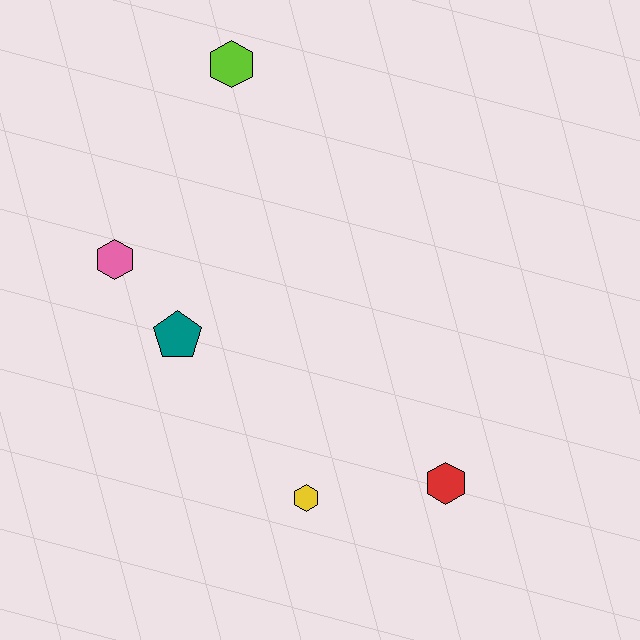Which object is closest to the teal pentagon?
The pink hexagon is closest to the teal pentagon.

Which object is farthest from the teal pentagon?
The red hexagon is farthest from the teal pentagon.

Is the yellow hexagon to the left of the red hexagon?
Yes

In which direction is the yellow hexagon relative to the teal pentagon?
The yellow hexagon is below the teal pentagon.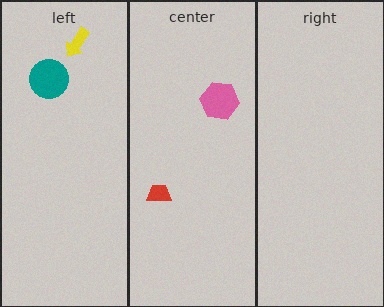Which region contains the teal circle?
The left region.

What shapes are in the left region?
The teal circle, the yellow arrow.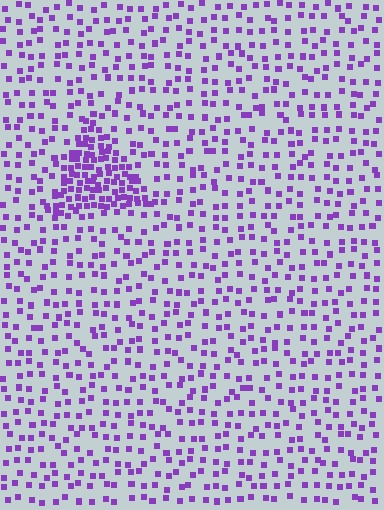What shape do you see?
I see a triangle.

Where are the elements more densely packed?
The elements are more densely packed inside the triangle boundary.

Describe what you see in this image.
The image contains small purple elements arranged at two different densities. A triangle-shaped region is visible where the elements are more densely packed than the surrounding area.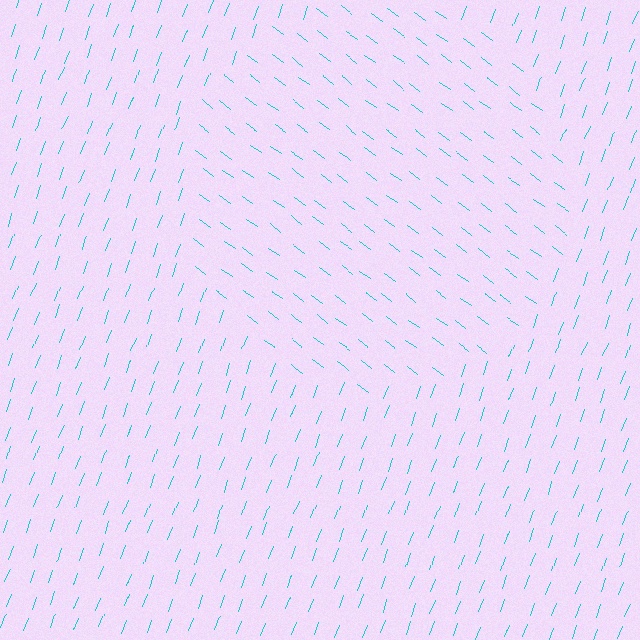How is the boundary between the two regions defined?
The boundary is defined purely by a change in line orientation (approximately 74 degrees difference). All lines are the same color and thickness.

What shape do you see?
I see a circle.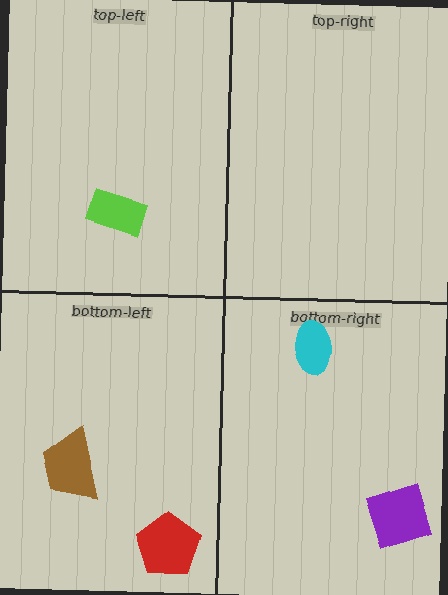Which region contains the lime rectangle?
The top-left region.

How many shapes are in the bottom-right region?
2.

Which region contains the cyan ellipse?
The bottom-right region.